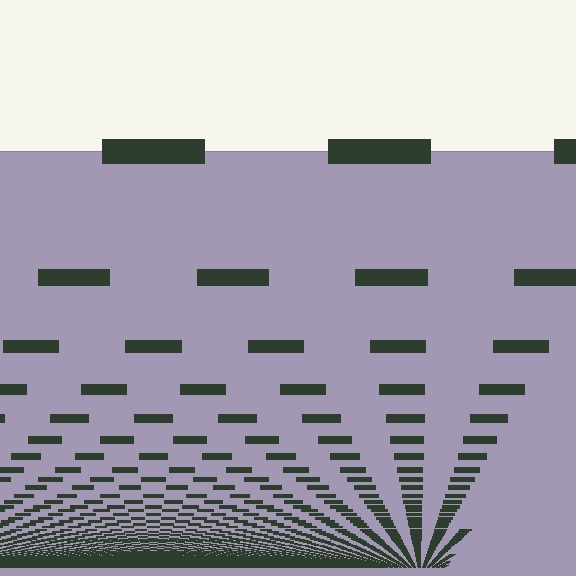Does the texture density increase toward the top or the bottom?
Density increases toward the bottom.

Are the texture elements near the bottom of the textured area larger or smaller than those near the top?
Smaller. The gradient is inverted — elements near the bottom are smaller and denser.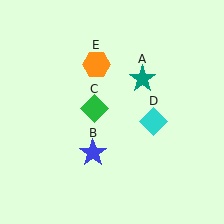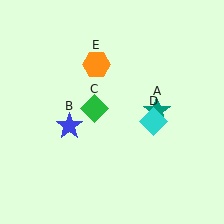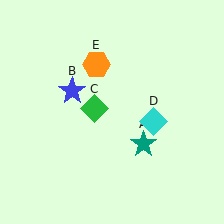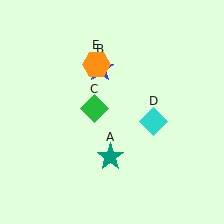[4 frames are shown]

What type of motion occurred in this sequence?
The teal star (object A), blue star (object B) rotated clockwise around the center of the scene.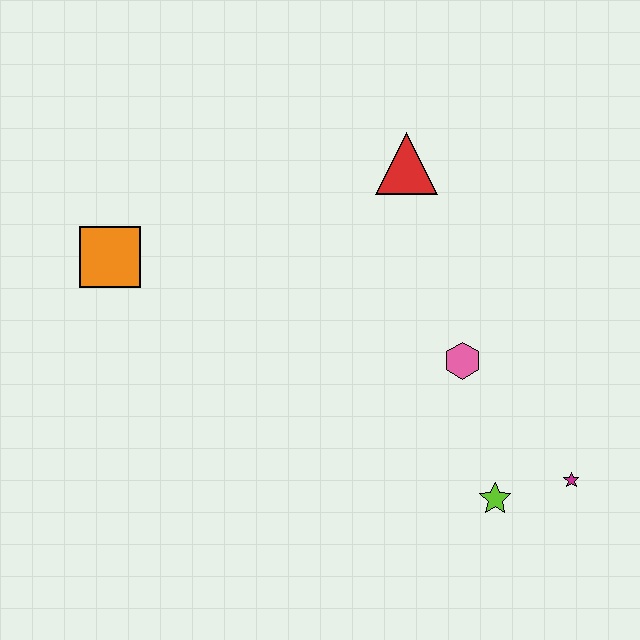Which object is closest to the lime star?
The magenta star is closest to the lime star.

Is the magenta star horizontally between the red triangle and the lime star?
No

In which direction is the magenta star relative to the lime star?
The magenta star is to the right of the lime star.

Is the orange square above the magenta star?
Yes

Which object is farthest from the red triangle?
The magenta star is farthest from the red triangle.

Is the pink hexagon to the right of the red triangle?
Yes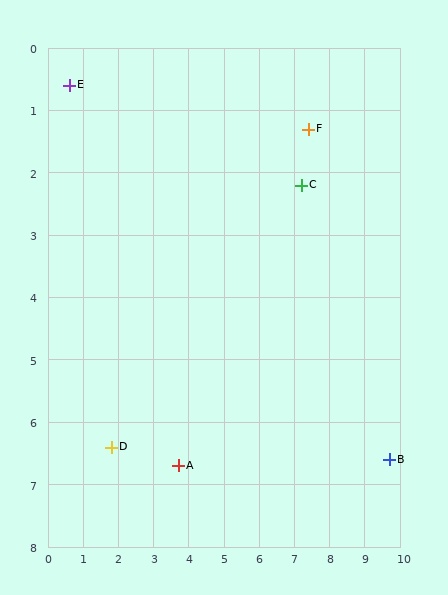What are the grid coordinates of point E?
Point E is at approximately (0.6, 0.6).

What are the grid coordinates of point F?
Point F is at approximately (7.4, 1.3).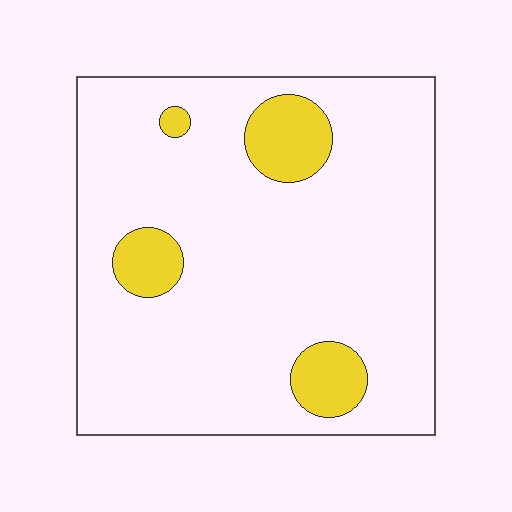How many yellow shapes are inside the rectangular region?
4.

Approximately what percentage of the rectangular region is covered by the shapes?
Approximately 10%.